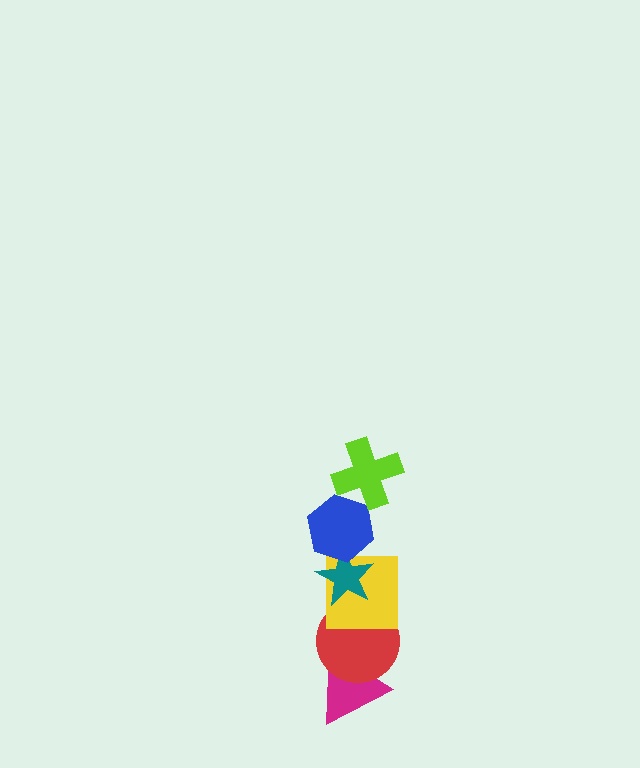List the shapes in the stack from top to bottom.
From top to bottom: the lime cross, the blue hexagon, the teal star, the yellow square, the red circle, the magenta triangle.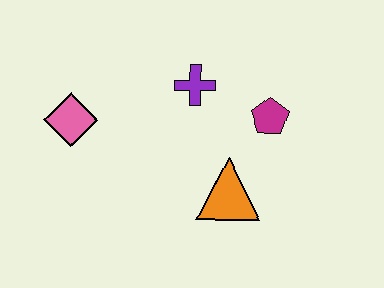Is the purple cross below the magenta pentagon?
No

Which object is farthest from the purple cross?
The pink diamond is farthest from the purple cross.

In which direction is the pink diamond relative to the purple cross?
The pink diamond is to the left of the purple cross.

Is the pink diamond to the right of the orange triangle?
No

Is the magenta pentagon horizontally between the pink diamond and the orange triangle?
No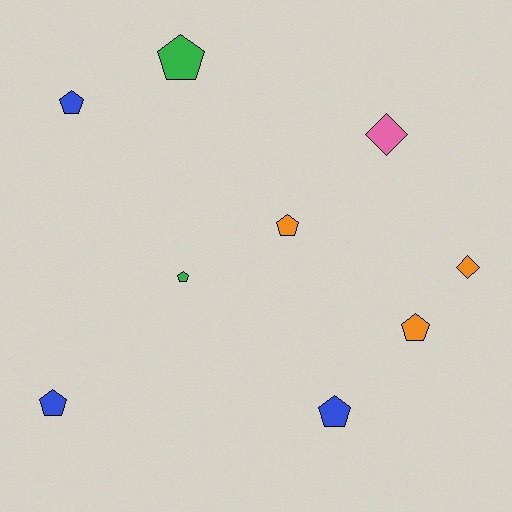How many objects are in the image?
There are 9 objects.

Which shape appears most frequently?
Pentagon, with 7 objects.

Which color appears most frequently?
Blue, with 3 objects.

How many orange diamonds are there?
There is 1 orange diamond.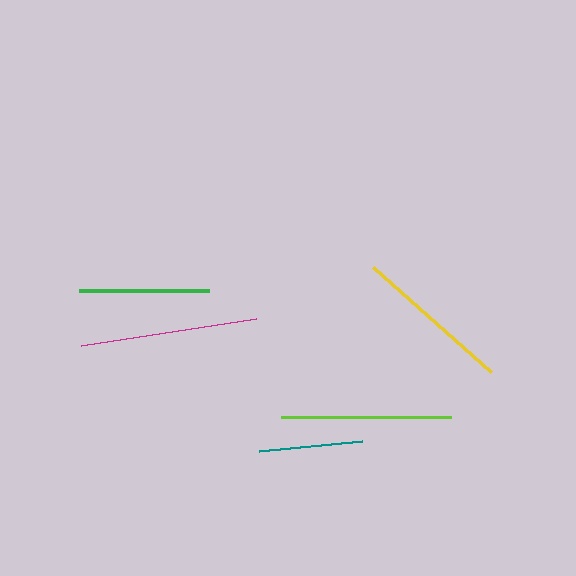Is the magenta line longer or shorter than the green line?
The magenta line is longer than the green line.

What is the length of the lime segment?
The lime segment is approximately 170 pixels long.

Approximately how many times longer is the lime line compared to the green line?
The lime line is approximately 1.3 times the length of the green line.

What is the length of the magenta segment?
The magenta segment is approximately 177 pixels long.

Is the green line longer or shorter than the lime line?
The lime line is longer than the green line.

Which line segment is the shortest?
The teal line is the shortest at approximately 103 pixels.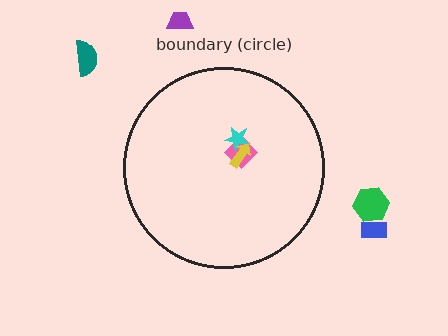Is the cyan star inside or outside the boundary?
Inside.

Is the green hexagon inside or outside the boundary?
Outside.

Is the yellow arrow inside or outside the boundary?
Inside.